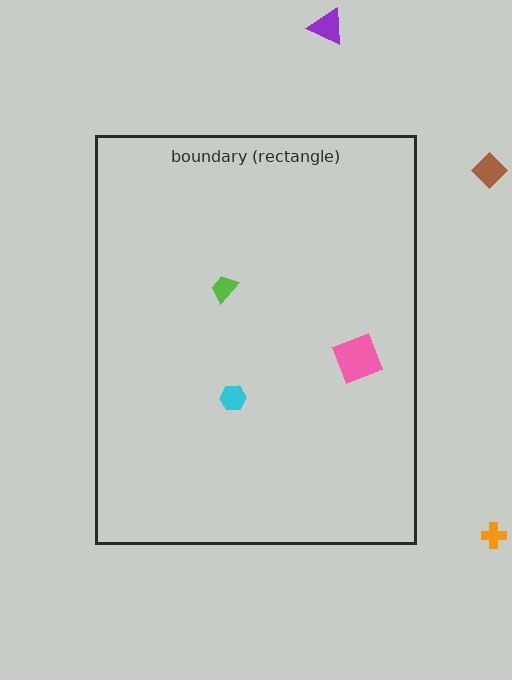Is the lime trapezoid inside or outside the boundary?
Inside.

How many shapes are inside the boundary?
3 inside, 3 outside.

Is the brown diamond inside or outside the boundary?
Outside.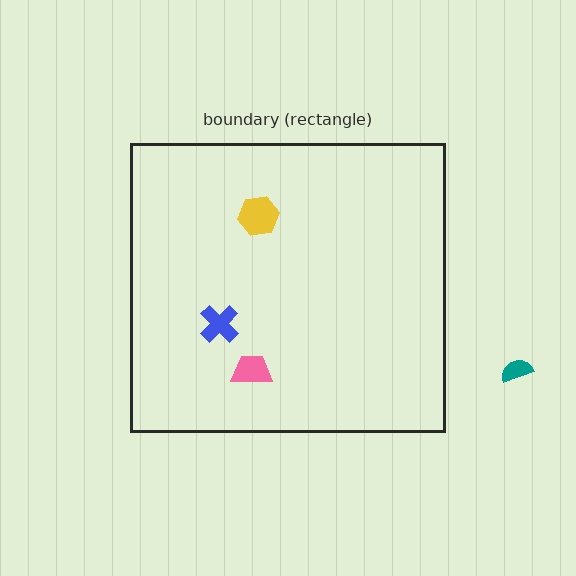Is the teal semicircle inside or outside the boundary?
Outside.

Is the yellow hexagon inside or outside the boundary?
Inside.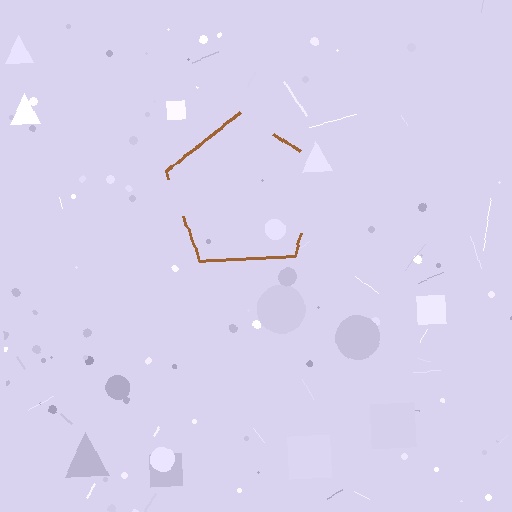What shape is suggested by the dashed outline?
The dashed outline suggests a pentagon.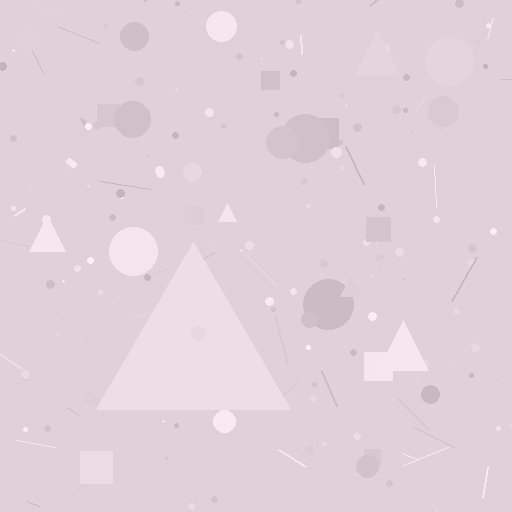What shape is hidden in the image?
A triangle is hidden in the image.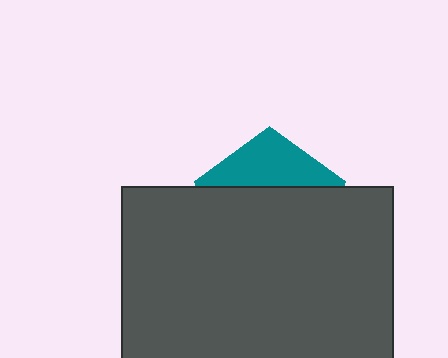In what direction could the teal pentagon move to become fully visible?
The teal pentagon could move up. That would shift it out from behind the dark gray rectangle entirely.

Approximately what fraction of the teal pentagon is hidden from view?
Roughly 68% of the teal pentagon is hidden behind the dark gray rectangle.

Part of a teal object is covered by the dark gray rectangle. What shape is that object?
It is a pentagon.